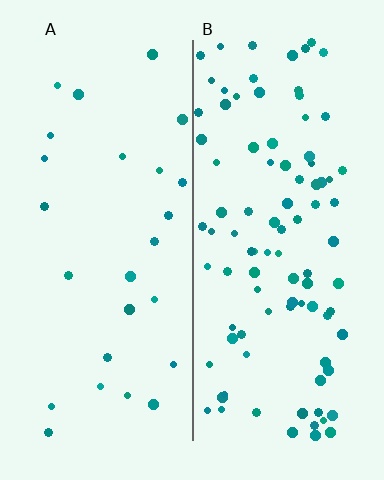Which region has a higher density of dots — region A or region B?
B (the right).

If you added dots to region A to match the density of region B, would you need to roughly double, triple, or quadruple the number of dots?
Approximately quadruple.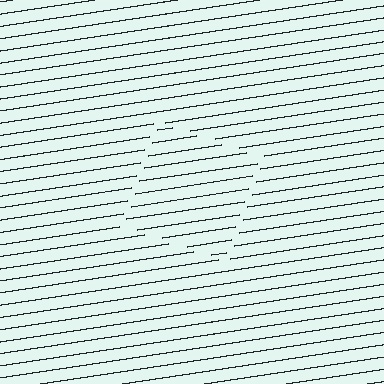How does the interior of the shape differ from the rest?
The interior of the shape contains the same grating, shifted by half a period — the contour is defined by the phase discontinuity where line-ends from the inner and outer gratings abut.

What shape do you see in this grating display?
An illusory square. The interior of the shape contains the same grating, shifted by half a period — the contour is defined by the phase discontinuity where line-ends from the inner and outer gratings abut.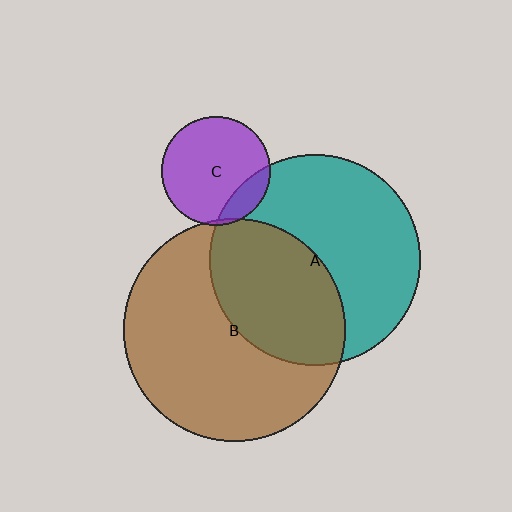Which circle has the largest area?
Circle B (brown).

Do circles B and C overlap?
Yes.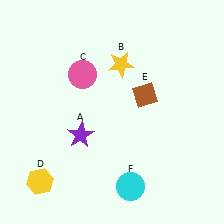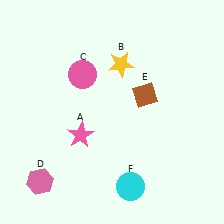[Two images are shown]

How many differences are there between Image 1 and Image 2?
There are 2 differences between the two images.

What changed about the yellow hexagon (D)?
In Image 1, D is yellow. In Image 2, it changed to pink.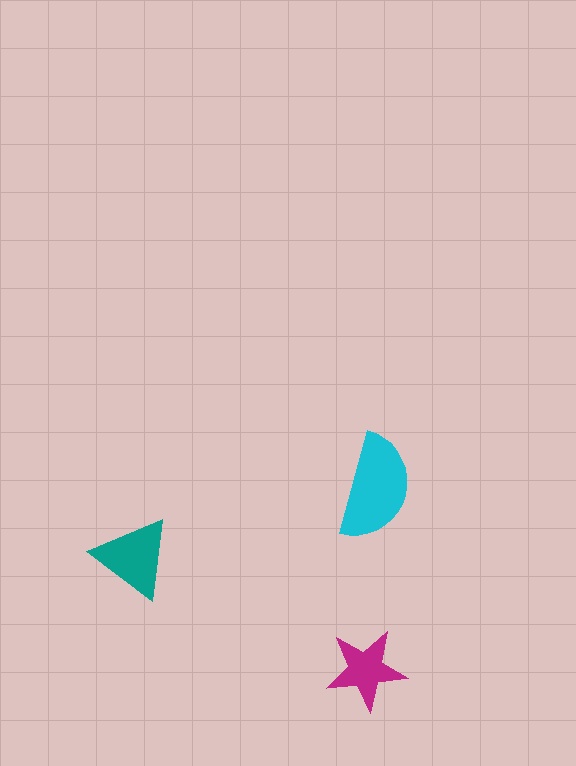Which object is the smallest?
The magenta star.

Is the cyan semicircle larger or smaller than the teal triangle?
Larger.